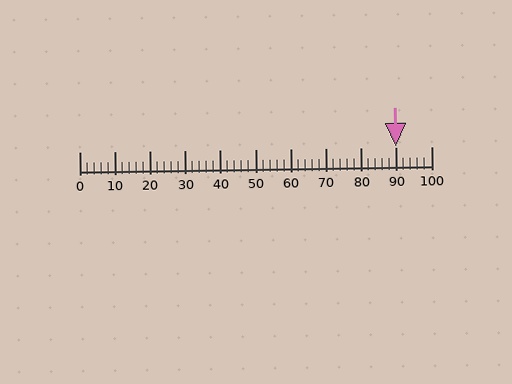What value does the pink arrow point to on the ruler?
The pink arrow points to approximately 90.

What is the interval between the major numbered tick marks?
The major tick marks are spaced 10 units apart.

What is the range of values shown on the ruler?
The ruler shows values from 0 to 100.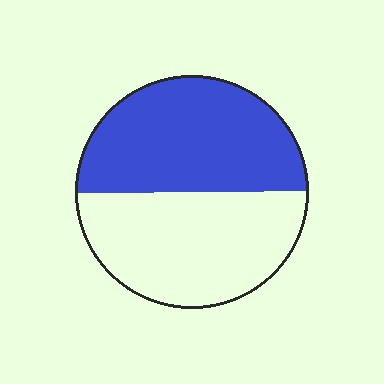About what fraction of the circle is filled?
About one half (1/2).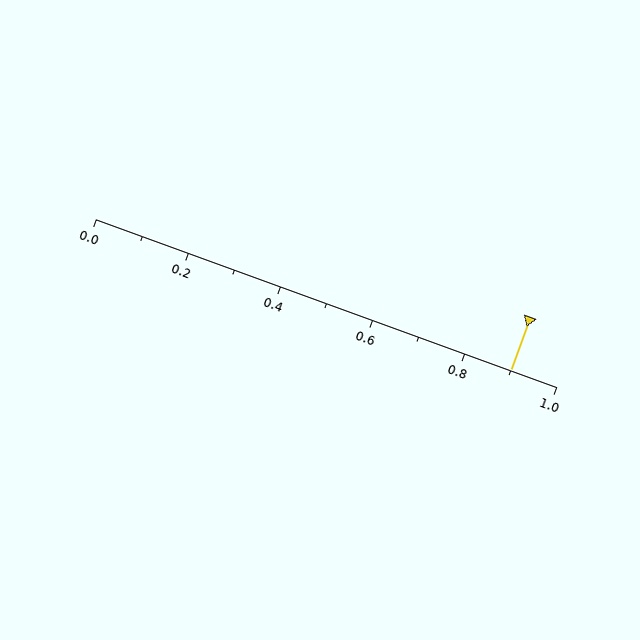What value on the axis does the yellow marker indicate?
The marker indicates approximately 0.9.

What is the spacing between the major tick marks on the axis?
The major ticks are spaced 0.2 apart.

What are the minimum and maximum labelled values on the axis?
The axis runs from 0.0 to 1.0.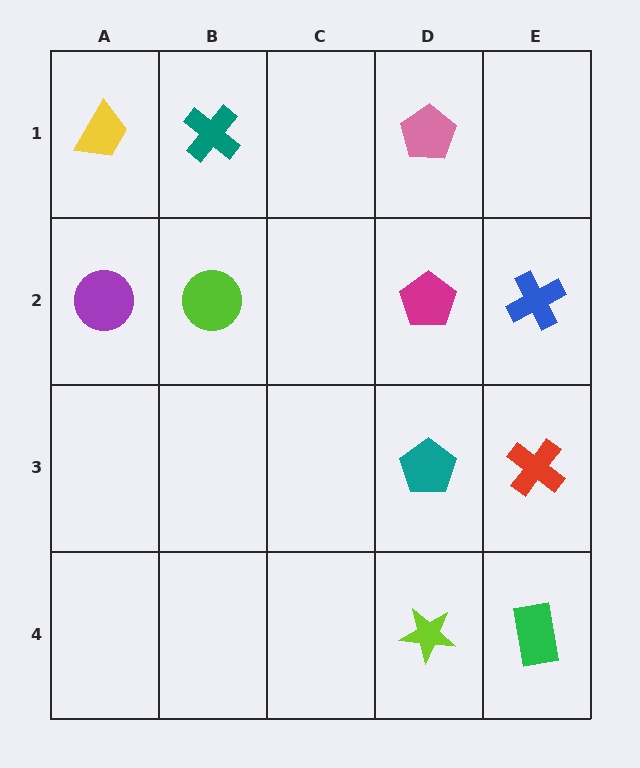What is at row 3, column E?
A red cross.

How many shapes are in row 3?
2 shapes.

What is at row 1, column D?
A pink pentagon.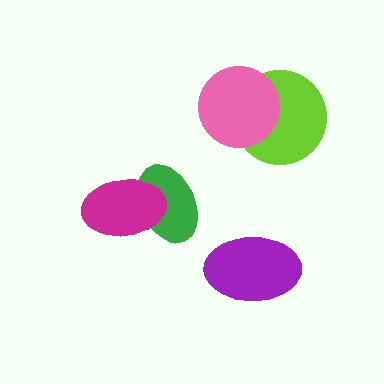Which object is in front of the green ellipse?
The magenta ellipse is in front of the green ellipse.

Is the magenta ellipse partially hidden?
No, no other shape covers it.